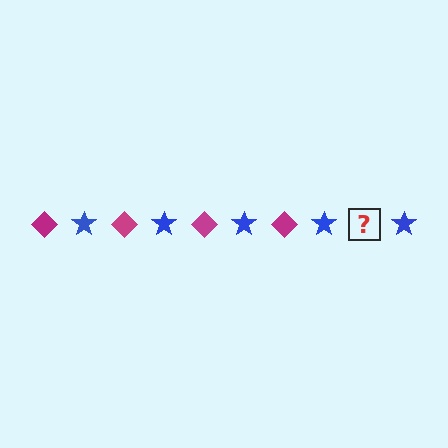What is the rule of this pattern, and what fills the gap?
The rule is that the pattern alternates between magenta diamond and blue star. The gap should be filled with a magenta diamond.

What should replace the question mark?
The question mark should be replaced with a magenta diamond.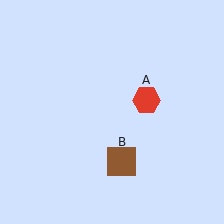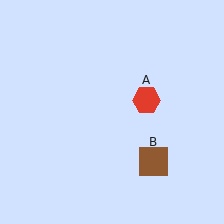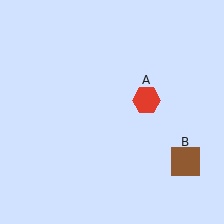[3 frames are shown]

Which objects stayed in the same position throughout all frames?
Red hexagon (object A) remained stationary.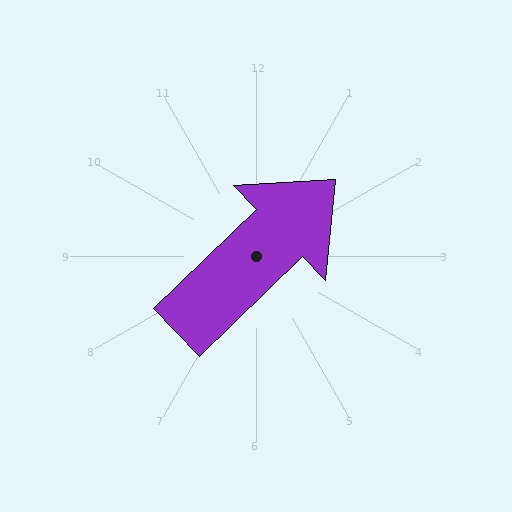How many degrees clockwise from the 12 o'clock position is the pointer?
Approximately 46 degrees.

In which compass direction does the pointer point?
Northeast.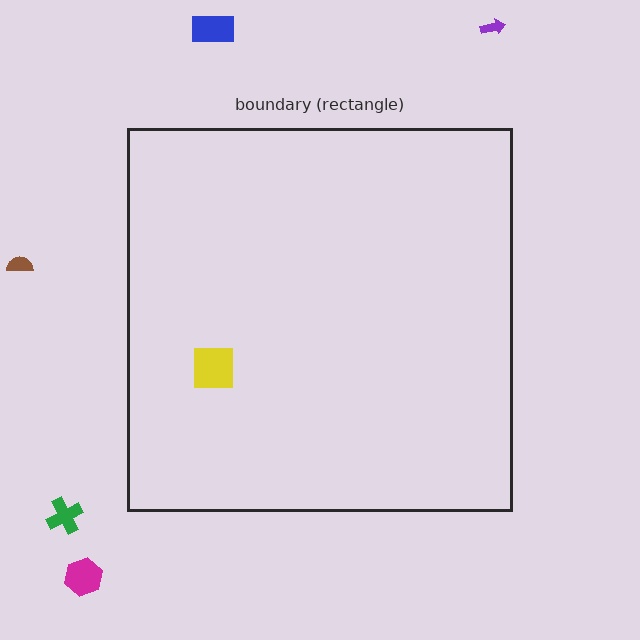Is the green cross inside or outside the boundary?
Outside.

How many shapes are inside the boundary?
1 inside, 5 outside.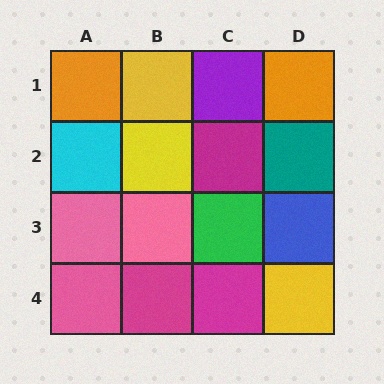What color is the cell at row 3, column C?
Green.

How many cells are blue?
1 cell is blue.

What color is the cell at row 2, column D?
Teal.